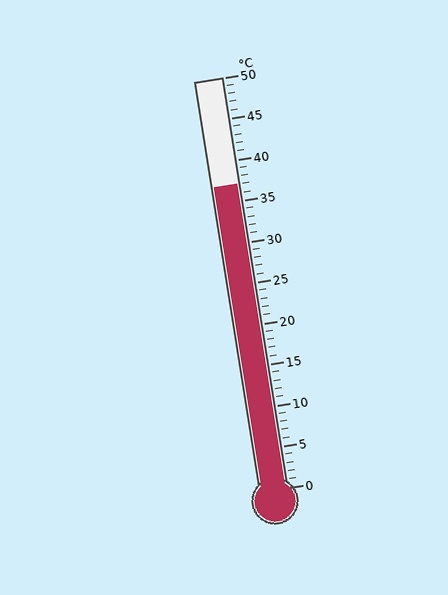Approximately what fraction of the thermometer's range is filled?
The thermometer is filled to approximately 75% of its range.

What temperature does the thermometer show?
The thermometer shows approximately 37°C.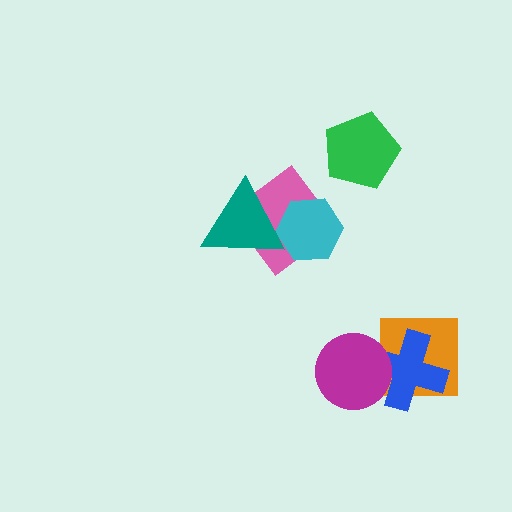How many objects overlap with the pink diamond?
2 objects overlap with the pink diamond.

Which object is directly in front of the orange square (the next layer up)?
The blue cross is directly in front of the orange square.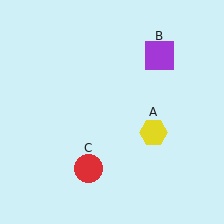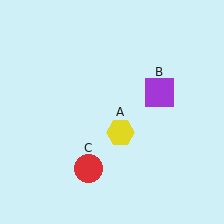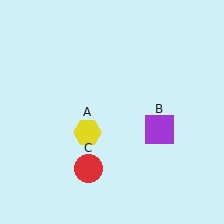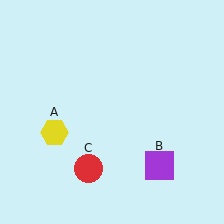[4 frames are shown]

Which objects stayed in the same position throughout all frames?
Red circle (object C) remained stationary.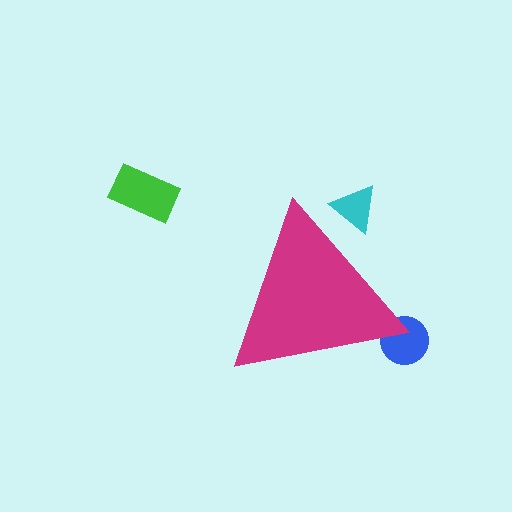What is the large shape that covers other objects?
A magenta triangle.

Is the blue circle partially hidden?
Yes, the blue circle is partially hidden behind the magenta triangle.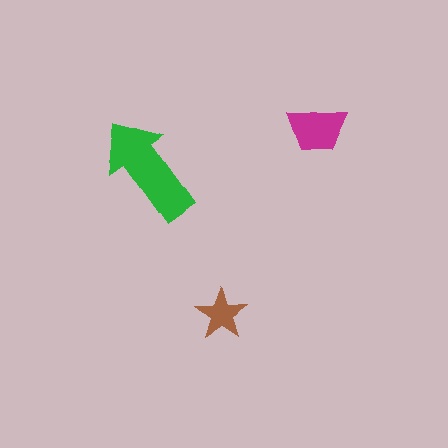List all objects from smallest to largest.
The brown star, the magenta trapezoid, the green arrow.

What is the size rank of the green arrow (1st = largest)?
1st.